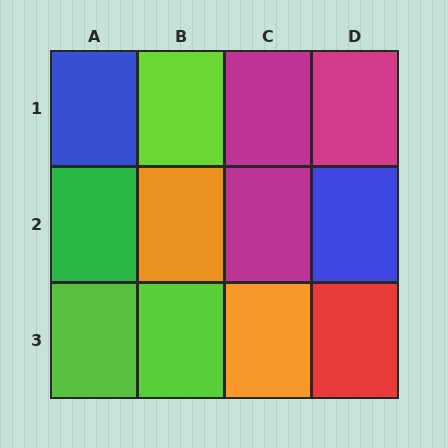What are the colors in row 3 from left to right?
Lime, lime, orange, red.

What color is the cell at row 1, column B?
Lime.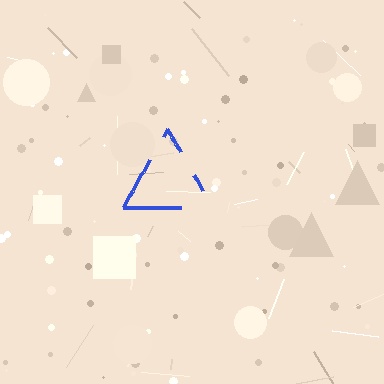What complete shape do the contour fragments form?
The contour fragments form a triangle.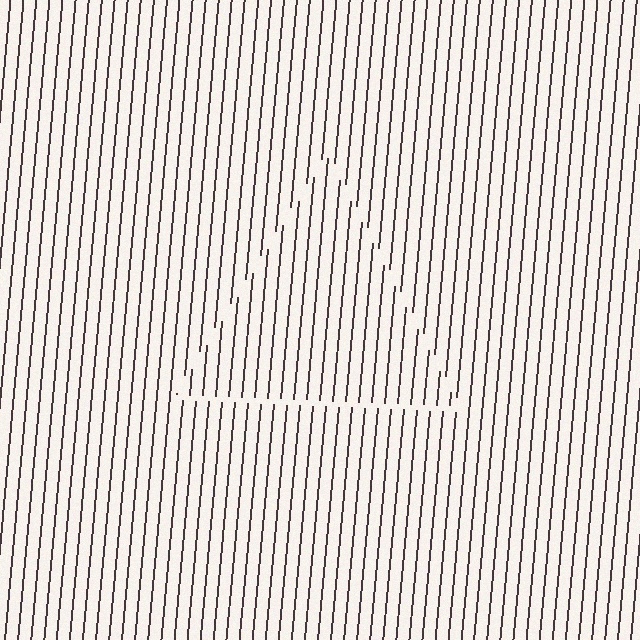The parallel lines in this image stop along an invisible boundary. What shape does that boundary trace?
An illusory triangle. The interior of the shape contains the same grating, shifted by half a period — the contour is defined by the phase discontinuity where line-ends from the inner and outer gratings abut.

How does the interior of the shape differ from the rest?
The interior of the shape contains the same grating, shifted by half a period — the contour is defined by the phase discontinuity where line-ends from the inner and outer gratings abut.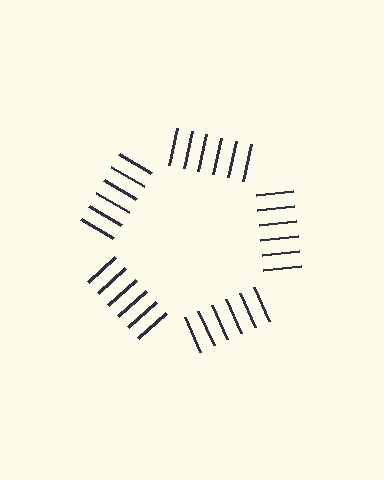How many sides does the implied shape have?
5 sides — the line-ends trace a pentagon.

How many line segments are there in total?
30 — 6 along each of the 5 edges.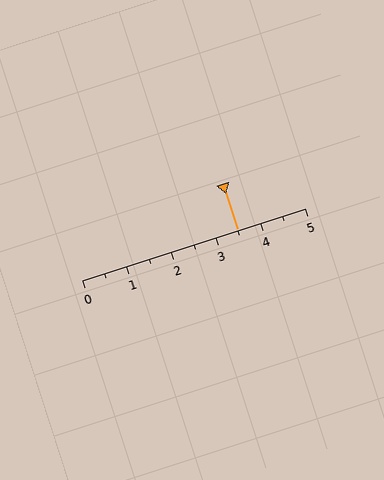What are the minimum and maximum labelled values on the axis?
The axis runs from 0 to 5.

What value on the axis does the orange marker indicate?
The marker indicates approximately 3.5.